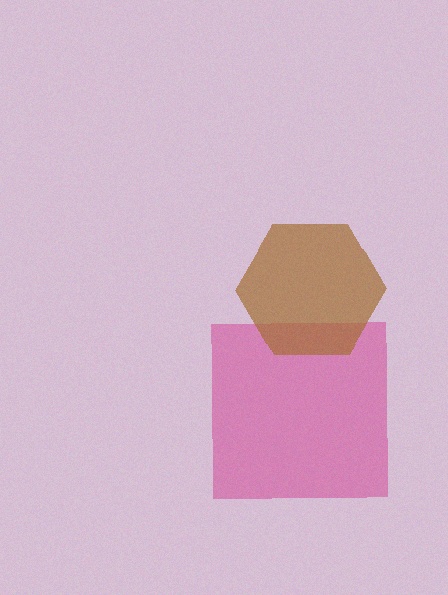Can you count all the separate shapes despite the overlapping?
Yes, there are 2 separate shapes.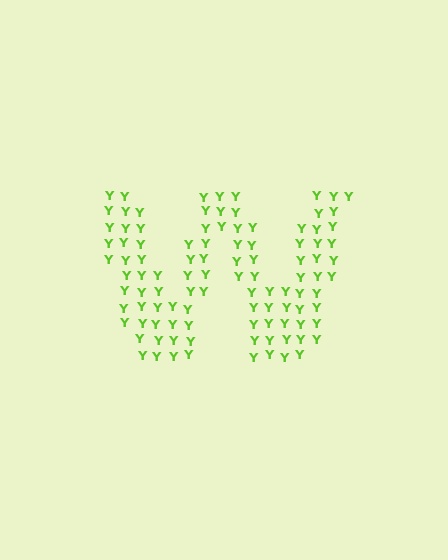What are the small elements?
The small elements are letter Y's.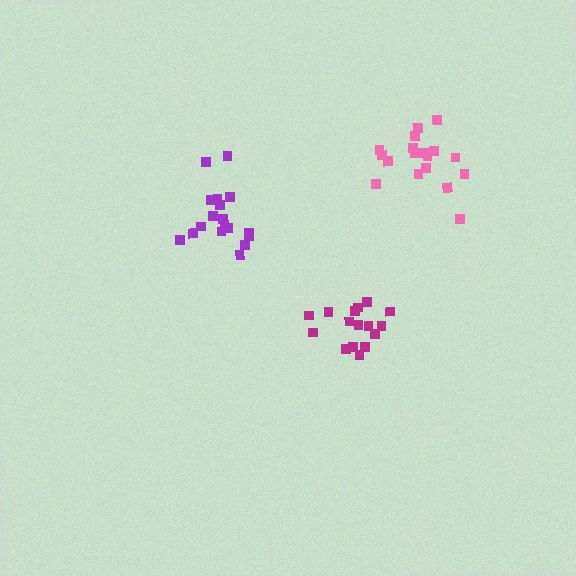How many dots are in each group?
Group 1: 16 dots, Group 2: 18 dots, Group 3: 18 dots (52 total).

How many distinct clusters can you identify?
There are 3 distinct clusters.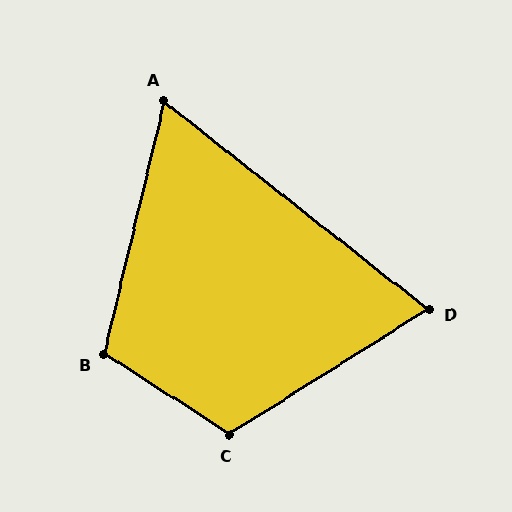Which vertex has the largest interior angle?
C, at approximately 115 degrees.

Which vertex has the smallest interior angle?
A, at approximately 65 degrees.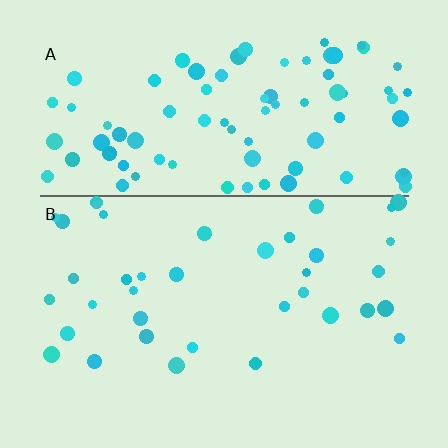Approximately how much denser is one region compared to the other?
Approximately 2.3× — region A over region B.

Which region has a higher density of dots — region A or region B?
A (the top).